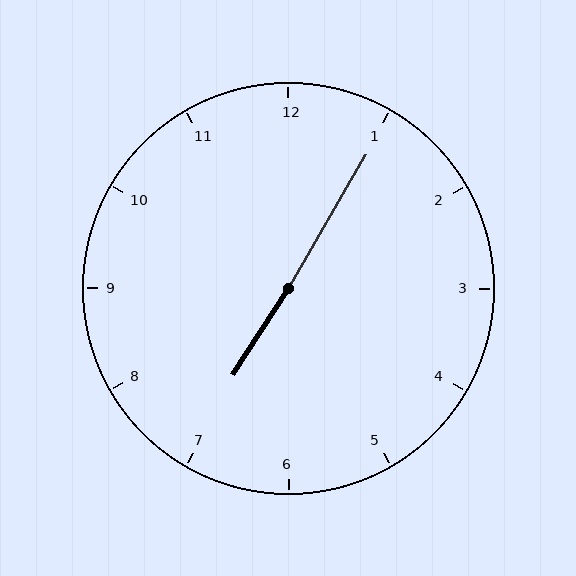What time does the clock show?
7:05.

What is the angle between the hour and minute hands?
Approximately 178 degrees.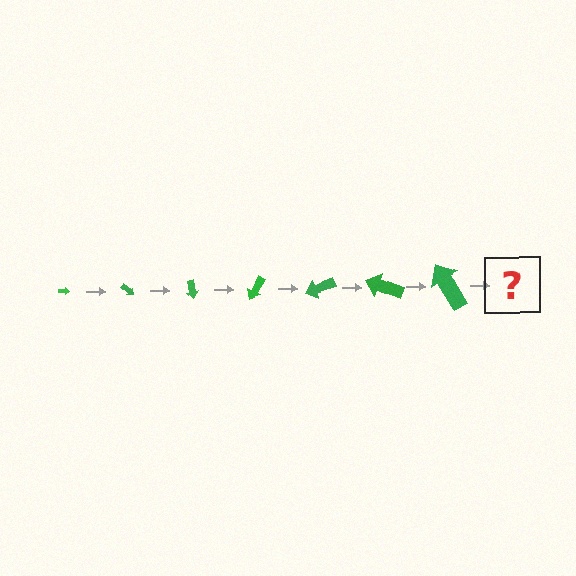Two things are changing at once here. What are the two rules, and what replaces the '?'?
The two rules are that the arrow grows larger each step and it rotates 40 degrees each step. The '?' should be an arrow, larger than the previous one and rotated 280 degrees from the start.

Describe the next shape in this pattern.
It should be an arrow, larger than the previous one and rotated 280 degrees from the start.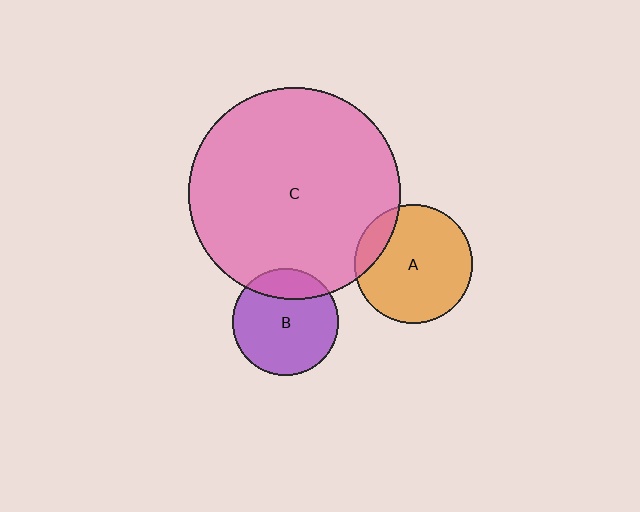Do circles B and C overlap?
Yes.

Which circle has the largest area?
Circle C (pink).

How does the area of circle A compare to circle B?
Approximately 1.2 times.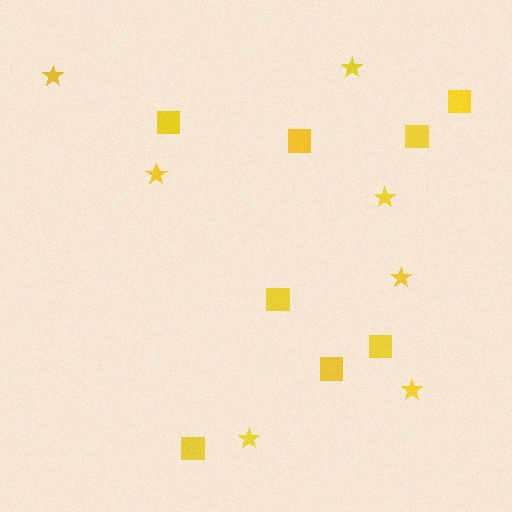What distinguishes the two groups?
There are 2 groups: one group of stars (7) and one group of squares (8).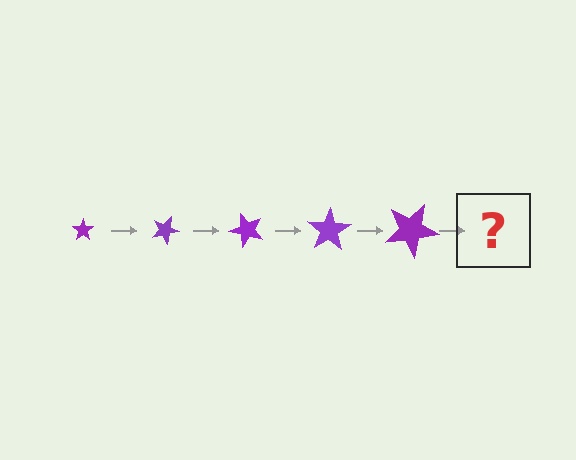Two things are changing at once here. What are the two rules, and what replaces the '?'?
The two rules are that the star grows larger each step and it rotates 25 degrees each step. The '?' should be a star, larger than the previous one and rotated 125 degrees from the start.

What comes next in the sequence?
The next element should be a star, larger than the previous one and rotated 125 degrees from the start.